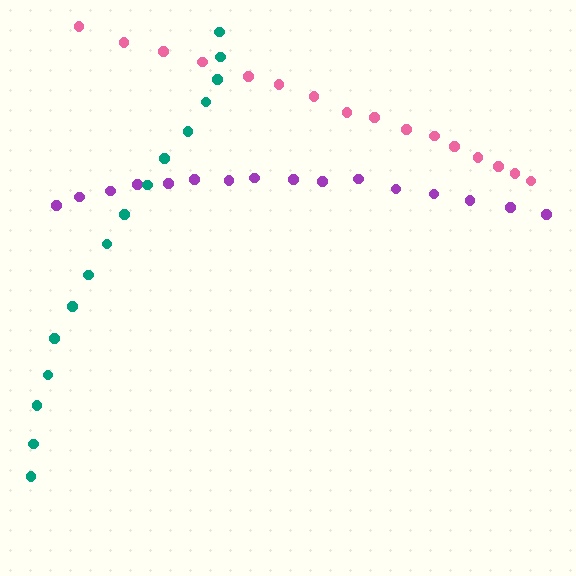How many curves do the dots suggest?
There are 3 distinct paths.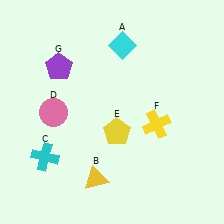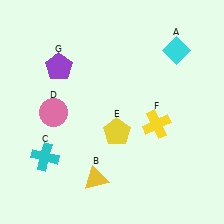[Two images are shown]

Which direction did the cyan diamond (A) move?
The cyan diamond (A) moved right.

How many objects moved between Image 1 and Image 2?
1 object moved between the two images.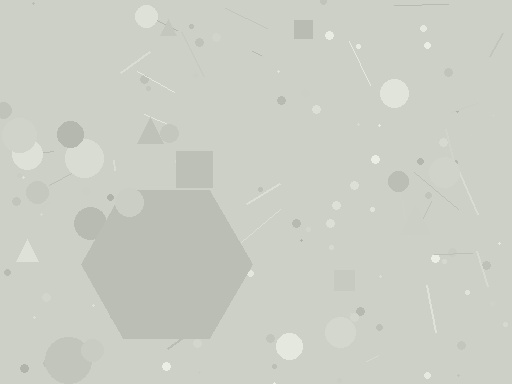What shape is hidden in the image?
A hexagon is hidden in the image.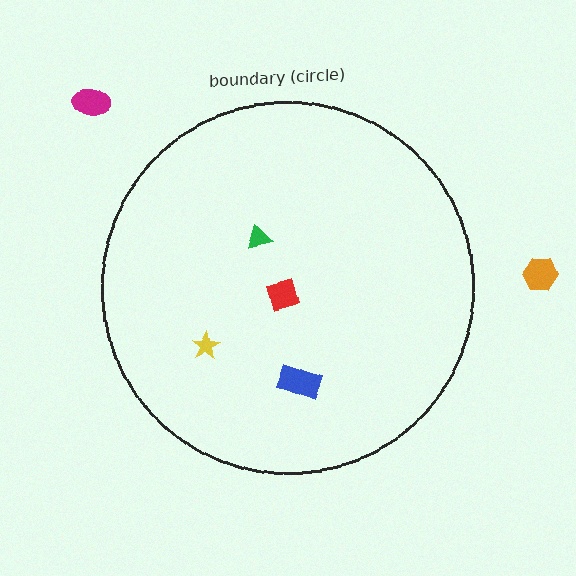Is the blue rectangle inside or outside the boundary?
Inside.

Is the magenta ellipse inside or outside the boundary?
Outside.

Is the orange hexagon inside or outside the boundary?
Outside.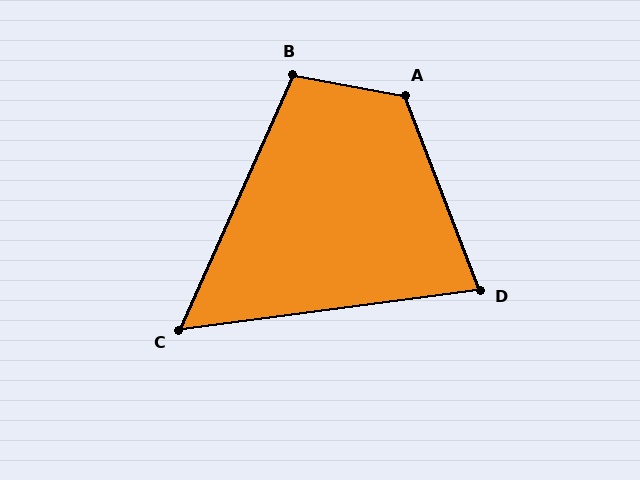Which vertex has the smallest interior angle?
C, at approximately 58 degrees.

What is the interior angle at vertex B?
Approximately 103 degrees (obtuse).